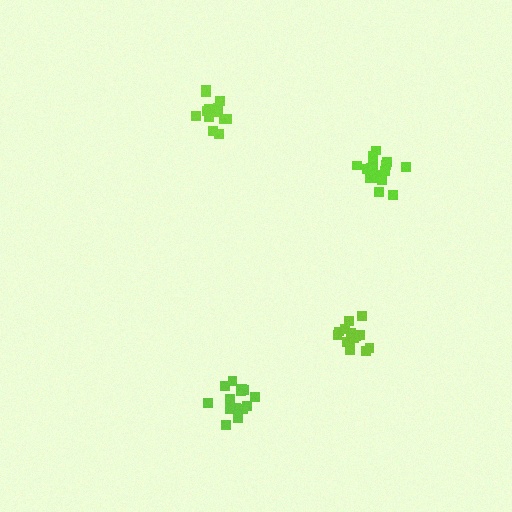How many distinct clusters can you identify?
There are 4 distinct clusters.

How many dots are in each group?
Group 1: 17 dots, Group 2: 15 dots, Group 3: 17 dots, Group 4: 14 dots (63 total).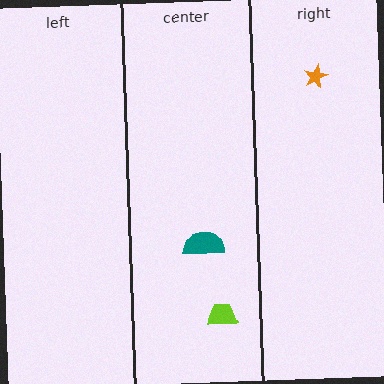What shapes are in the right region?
The orange star.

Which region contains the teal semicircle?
The center region.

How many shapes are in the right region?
1.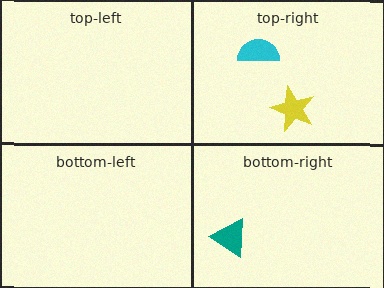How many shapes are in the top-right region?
2.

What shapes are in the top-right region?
The cyan semicircle, the yellow star.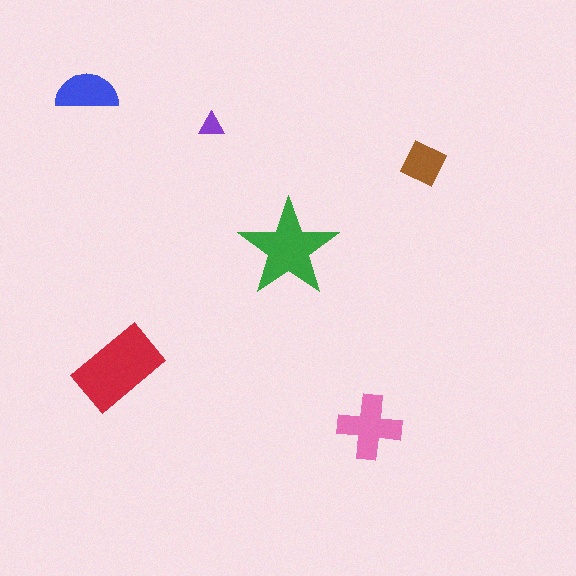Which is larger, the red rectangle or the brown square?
The red rectangle.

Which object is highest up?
The blue semicircle is topmost.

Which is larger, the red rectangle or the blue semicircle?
The red rectangle.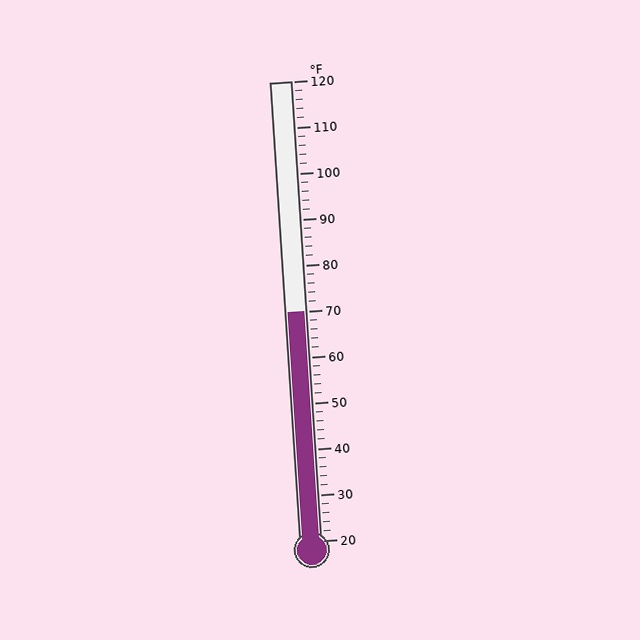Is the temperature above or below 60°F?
The temperature is above 60°F.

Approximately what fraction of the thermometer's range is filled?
The thermometer is filled to approximately 50% of its range.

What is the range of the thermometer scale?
The thermometer scale ranges from 20°F to 120°F.